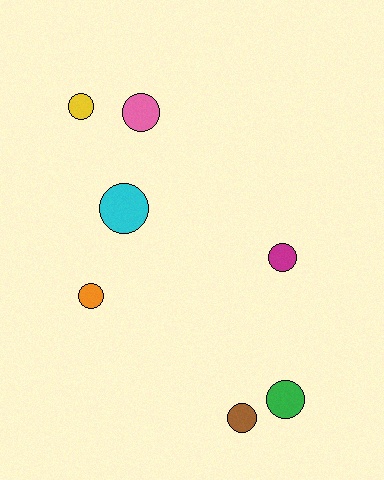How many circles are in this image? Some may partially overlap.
There are 7 circles.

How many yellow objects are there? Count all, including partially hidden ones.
There is 1 yellow object.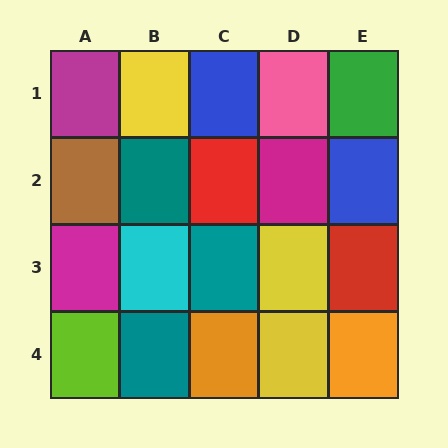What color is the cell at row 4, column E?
Orange.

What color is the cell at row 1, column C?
Blue.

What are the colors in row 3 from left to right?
Magenta, cyan, teal, yellow, red.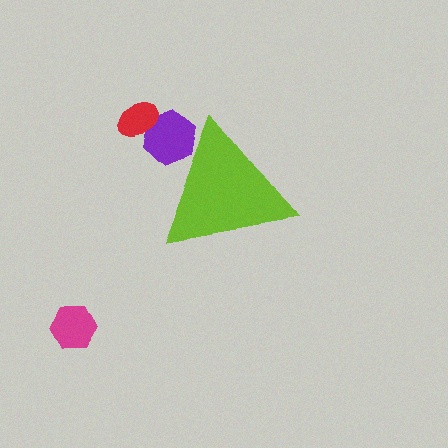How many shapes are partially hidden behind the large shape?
1 shape is partially hidden.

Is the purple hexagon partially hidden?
Yes, the purple hexagon is partially hidden behind the lime triangle.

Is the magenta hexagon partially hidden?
No, the magenta hexagon is fully visible.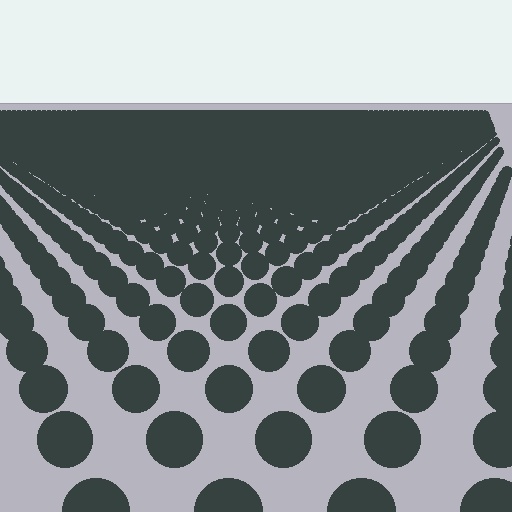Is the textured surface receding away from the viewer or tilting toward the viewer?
The surface is receding away from the viewer. Texture elements get smaller and denser toward the top.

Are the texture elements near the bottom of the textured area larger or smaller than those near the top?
Larger. Near the bottom, elements are closer to the viewer and appear at a bigger on-screen size.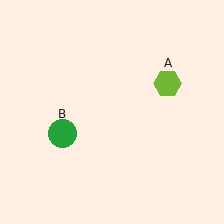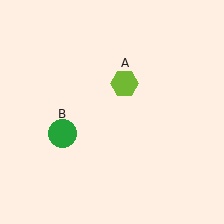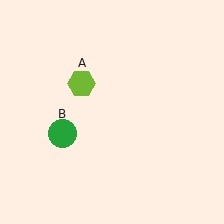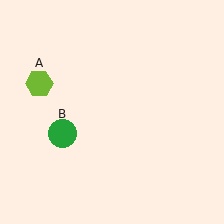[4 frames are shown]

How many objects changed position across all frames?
1 object changed position: lime hexagon (object A).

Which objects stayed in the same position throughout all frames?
Green circle (object B) remained stationary.